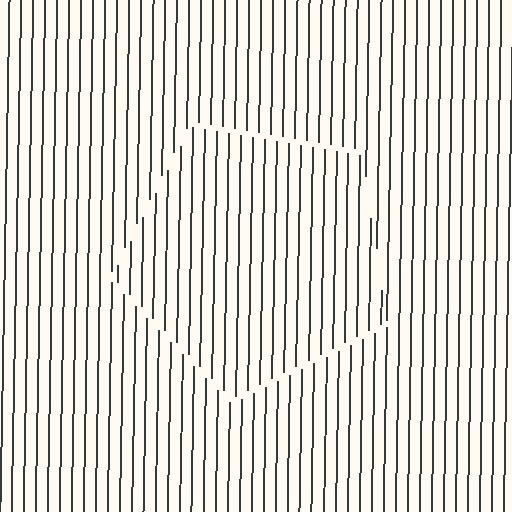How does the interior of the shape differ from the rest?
The interior of the shape contains the same grating, shifted by half a period — the contour is defined by the phase discontinuity where line-ends from the inner and outer gratings abut.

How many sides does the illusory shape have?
5 sides — the line-ends trace a pentagon.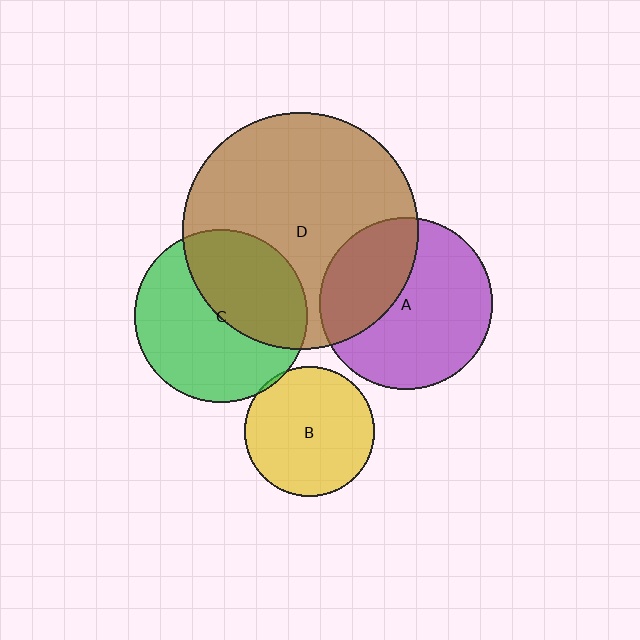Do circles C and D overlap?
Yes.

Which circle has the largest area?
Circle D (brown).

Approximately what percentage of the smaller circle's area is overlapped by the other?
Approximately 45%.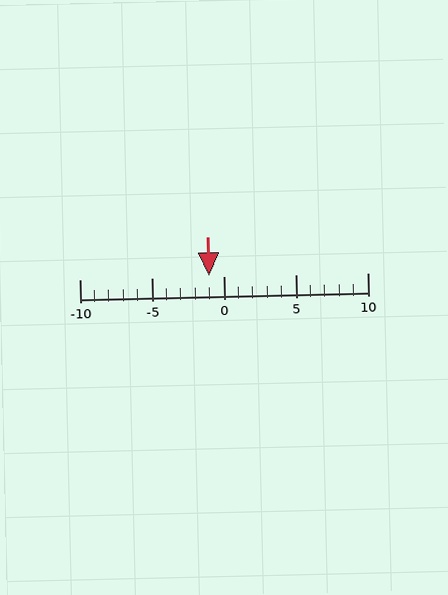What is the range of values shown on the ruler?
The ruler shows values from -10 to 10.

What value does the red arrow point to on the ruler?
The red arrow points to approximately -1.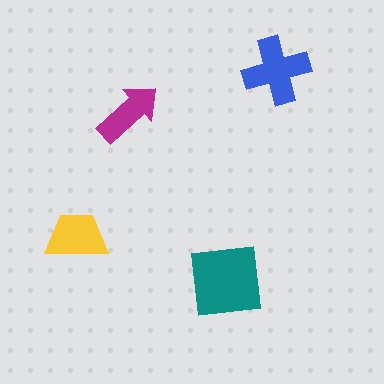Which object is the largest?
The teal square.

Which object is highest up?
The blue cross is topmost.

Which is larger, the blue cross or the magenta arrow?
The blue cross.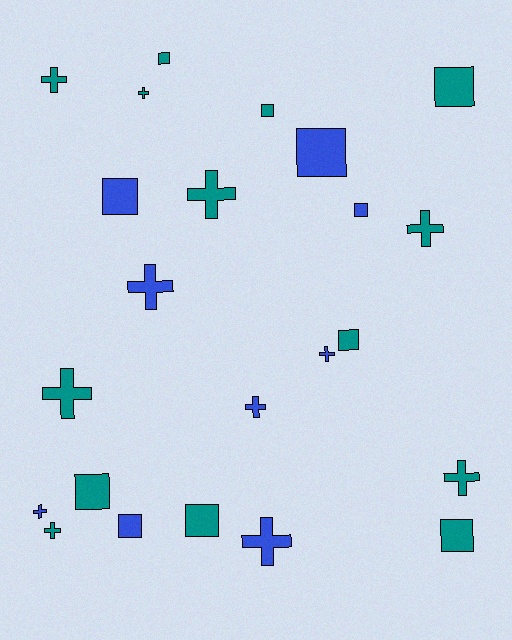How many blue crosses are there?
There are 5 blue crosses.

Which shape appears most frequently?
Cross, with 12 objects.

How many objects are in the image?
There are 23 objects.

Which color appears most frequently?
Teal, with 14 objects.